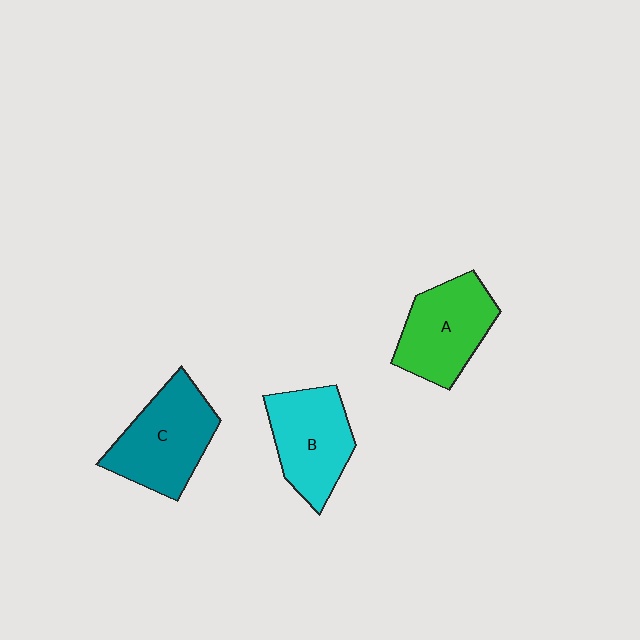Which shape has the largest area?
Shape C (teal).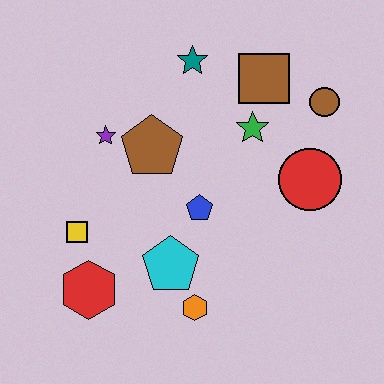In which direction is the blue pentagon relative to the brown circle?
The blue pentagon is to the left of the brown circle.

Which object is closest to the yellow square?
The red hexagon is closest to the yellow square.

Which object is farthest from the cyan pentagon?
The brown circle is farthest from the cyan pentagon.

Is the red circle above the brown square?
No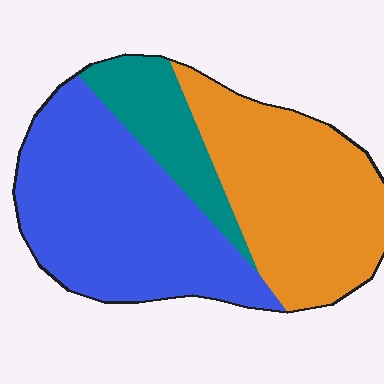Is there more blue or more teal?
Blue.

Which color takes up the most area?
Blue, at roughly 45%.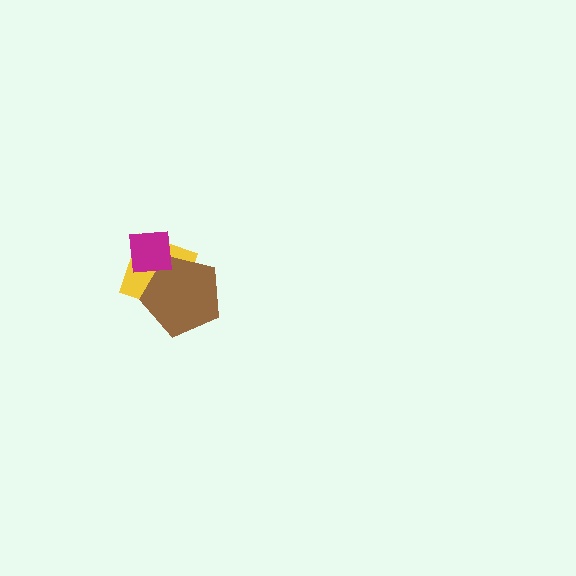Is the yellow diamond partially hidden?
Yes, it is partially covered by another shape.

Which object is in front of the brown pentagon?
The magenta square is in front of the brown pentagon.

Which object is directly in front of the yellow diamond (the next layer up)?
The brown pentagon is directly in front of the yellow diamond.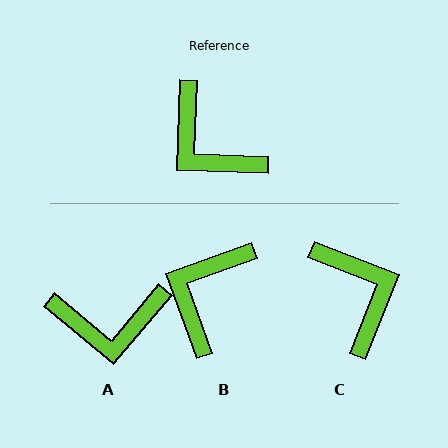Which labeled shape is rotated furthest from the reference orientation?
C, about 161 degrees away.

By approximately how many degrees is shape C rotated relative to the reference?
Approximately 161 degrees counter-clockwise.